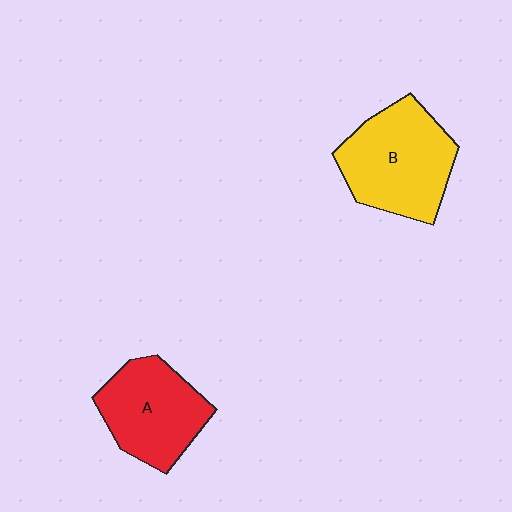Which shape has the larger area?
Shape B (yellow).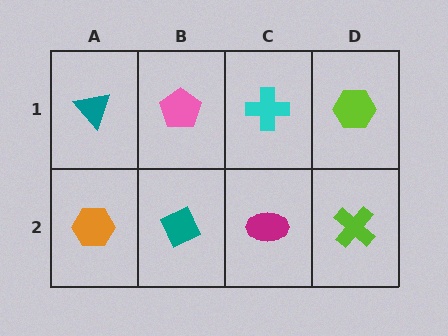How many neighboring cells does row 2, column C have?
3.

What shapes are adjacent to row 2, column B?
A pink pentagon (row 1, column B), an orange hexagon (row 2, column A), a magenta ellipse (row 2, column C).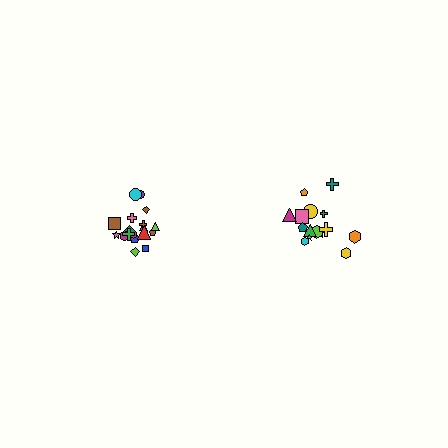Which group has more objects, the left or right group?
The left group.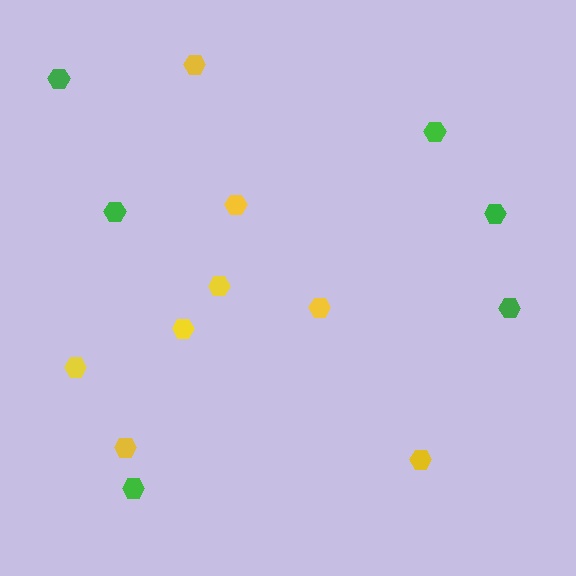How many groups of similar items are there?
There are 2 groups: one group of green hexagons (6) and one group of yellow hexagons (8).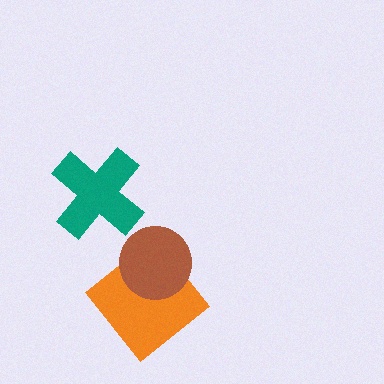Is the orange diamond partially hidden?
Yes, it is partially covered by another shape.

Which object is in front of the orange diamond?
The brown circle is in front of the orange diamond.